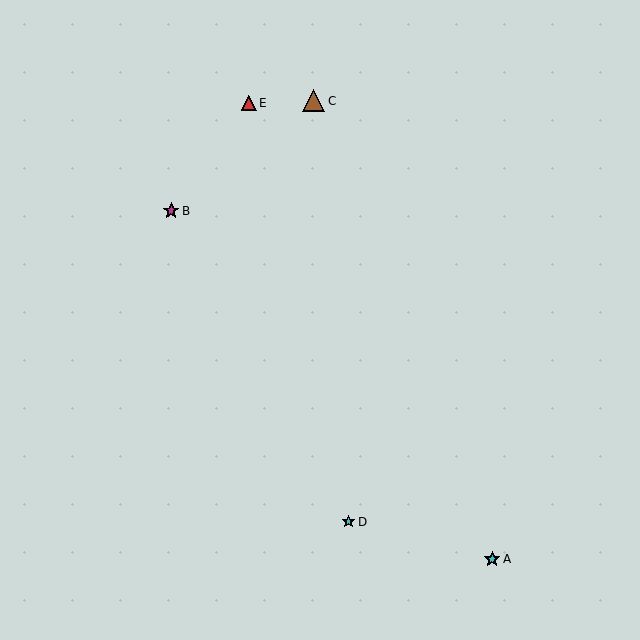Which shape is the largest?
The brown triangle (labeled C) is the largest.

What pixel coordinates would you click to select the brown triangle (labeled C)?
Click at (314, 101) to select the brown triangle C.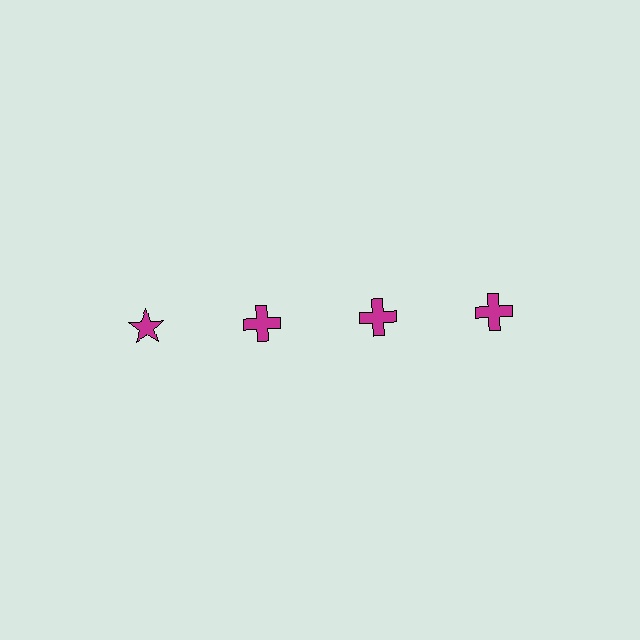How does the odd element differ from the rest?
It has a different shape: star instead of cross.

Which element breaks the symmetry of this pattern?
The magenta star in the top row, leftmost column breaks the symmetry. All other shapes are magenta crosses.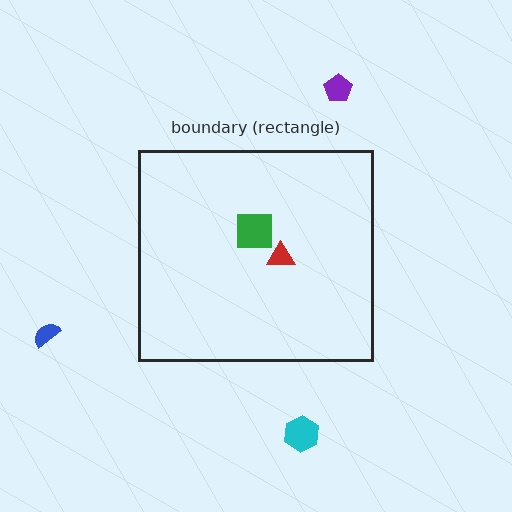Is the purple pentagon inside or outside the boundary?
Outside.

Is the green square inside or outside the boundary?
Inside.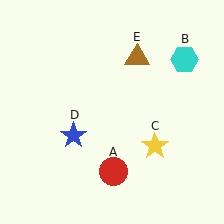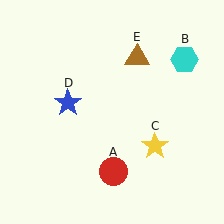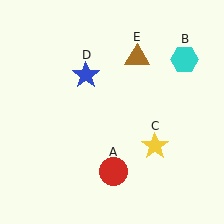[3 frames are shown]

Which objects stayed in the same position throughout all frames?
Red circle (object A) and cyan hexagon (object B) and yellow star (object C) and brown triangle (object E) remained stationary.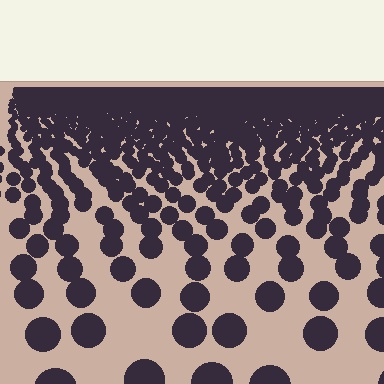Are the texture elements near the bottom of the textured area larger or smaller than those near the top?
Larger. Near the bottom, elements are closer to the viewer and appear at a bigger on-screen size.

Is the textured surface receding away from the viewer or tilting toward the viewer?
The surface is receding away from the viewer. Texture elements get smaller and denser toward the top.